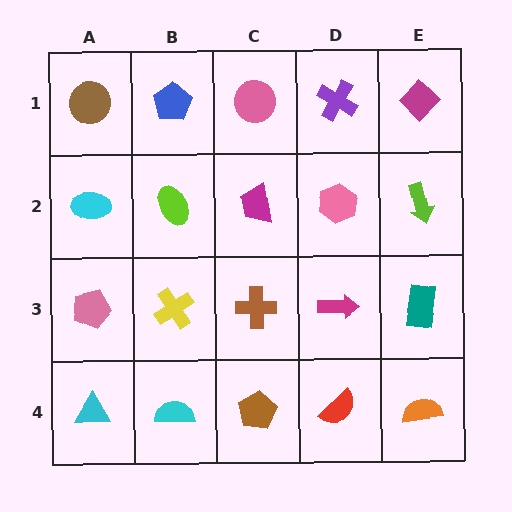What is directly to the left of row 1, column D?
A pink circle.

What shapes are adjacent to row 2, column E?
A magenta diamond (row 1, column E), a teal rectangle (row 3, column E), a pink hexagon (row 2, column D).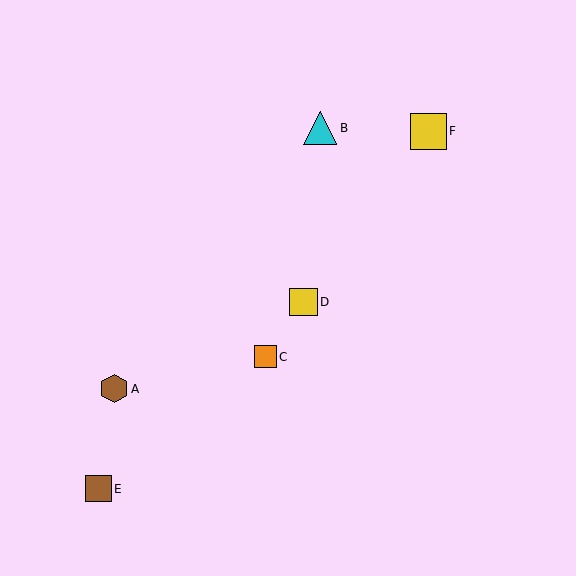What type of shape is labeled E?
Shape E is a brown square.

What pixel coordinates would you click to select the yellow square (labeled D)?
Click at (303, 302) to select the yellow square D.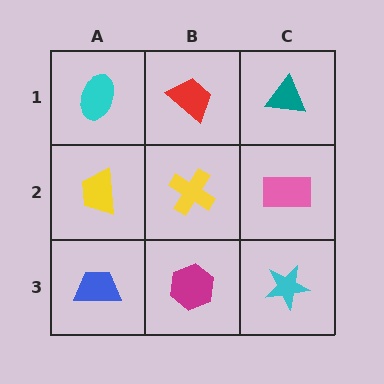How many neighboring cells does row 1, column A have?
2.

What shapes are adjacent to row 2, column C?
A teal triangle (row 1, column C), a cyan star (row 3, column C), a yellow cross (row 2, column B).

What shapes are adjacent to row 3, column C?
A pink rectangle (row 2, column C), a magenta hexagon (row 3, column B).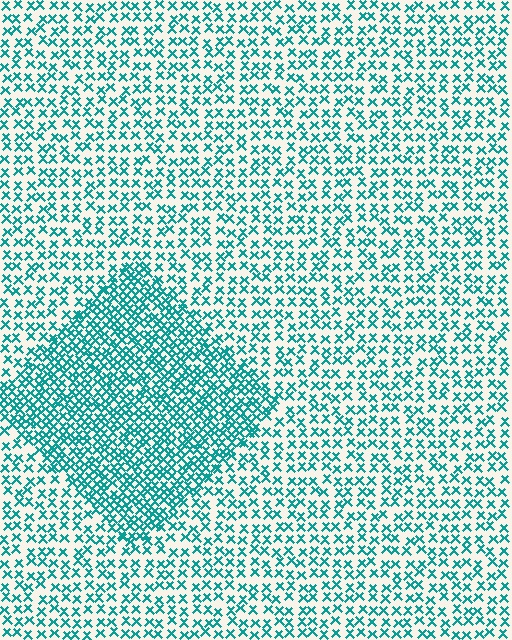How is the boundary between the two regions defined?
The boundary is defined by a change in element density (approximately 2.0x ratio). All elements are the same color, size, and shape.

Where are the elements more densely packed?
The elements are more densely packed inside the diamond boundary.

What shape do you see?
I see a diamond.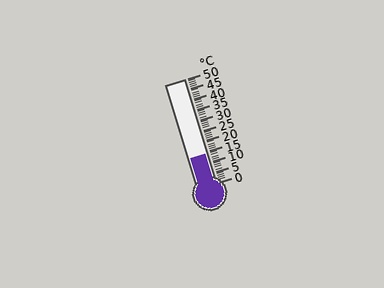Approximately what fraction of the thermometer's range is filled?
The thermometer is filled to approximately 30% of its range.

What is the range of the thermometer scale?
The thermometer scale ranges from 0°C to 50°C.